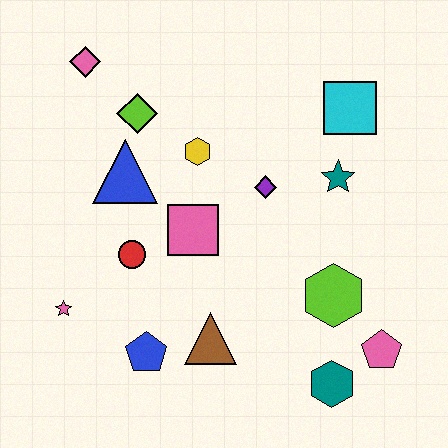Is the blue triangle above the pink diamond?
No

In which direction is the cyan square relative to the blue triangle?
The cyan square is to the right of the blue triangle.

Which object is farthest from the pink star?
The cyan square is farthest from the pink star.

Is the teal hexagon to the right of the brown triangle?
Yes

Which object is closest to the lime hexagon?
The pink pentagon is closest to the lime hexagon.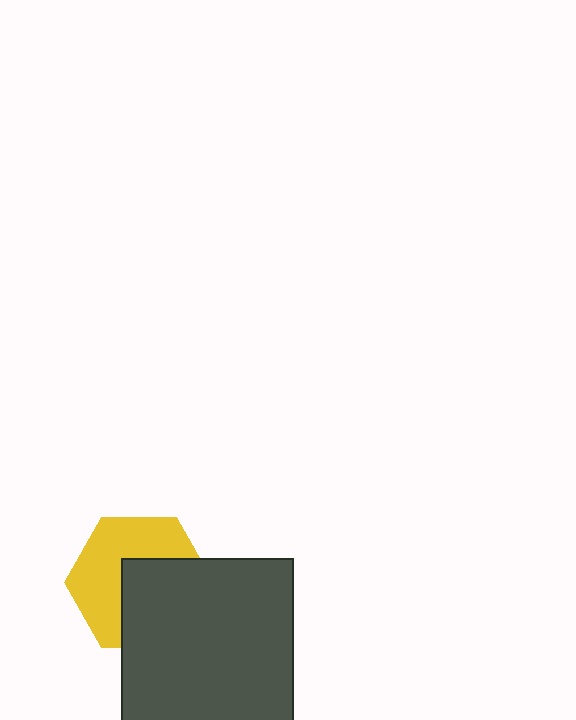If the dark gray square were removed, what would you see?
You would see the complete yellow hexagon.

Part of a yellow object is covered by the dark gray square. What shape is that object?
It is a hexagon.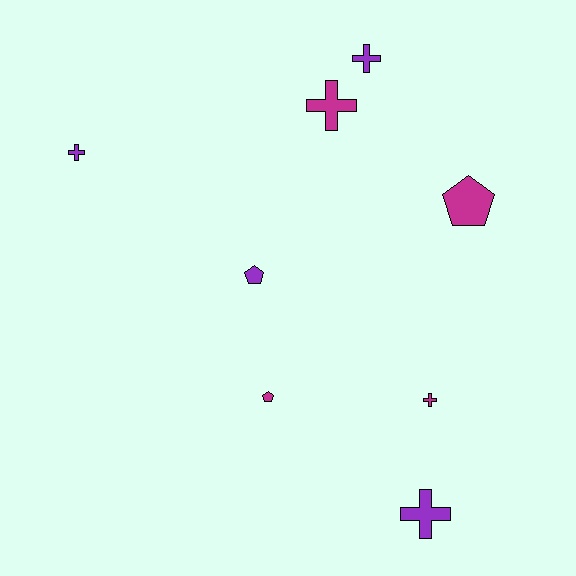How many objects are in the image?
There are 8 objects.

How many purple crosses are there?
There are 3 purple crosses.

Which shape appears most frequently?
Cross, with 5 objects.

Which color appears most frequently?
Purple, with 4 objects.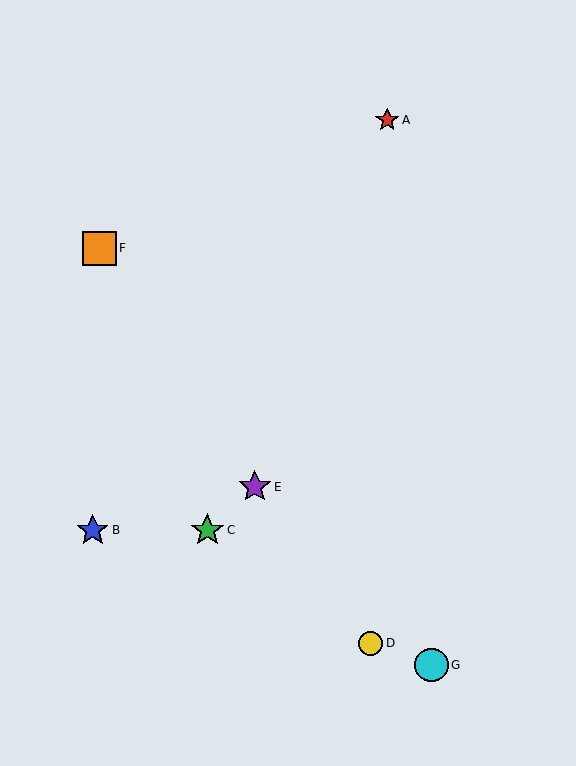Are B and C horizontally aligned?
Yes, both are at y≈530.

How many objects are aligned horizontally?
2 objects (B, C) are aligned horizontally.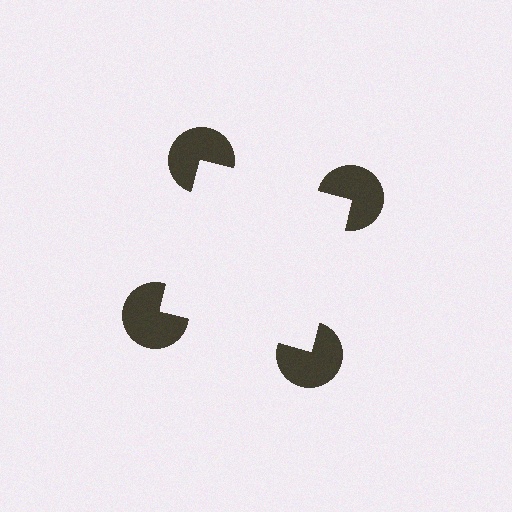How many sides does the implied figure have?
4 sides.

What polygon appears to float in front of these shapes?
An illusory square — its edges are inferred from the aligned wedge cuts in the pac-man discs, not physically drawn.